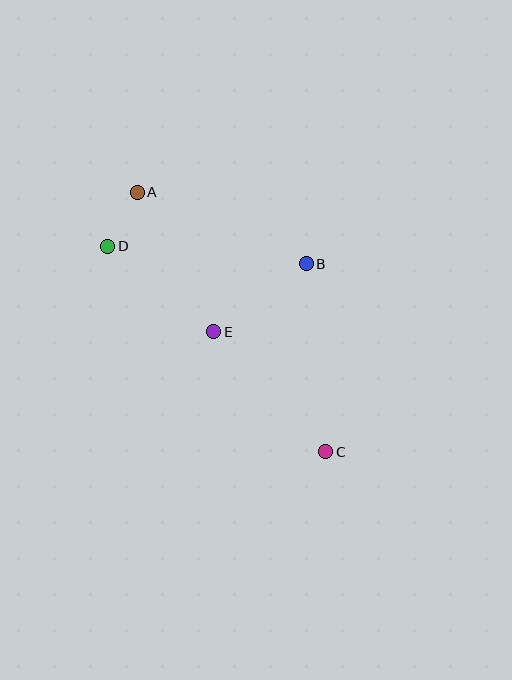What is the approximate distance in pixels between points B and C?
The distance between B and C is approximately 189 pixels.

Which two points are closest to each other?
Points A and D are closest to each other.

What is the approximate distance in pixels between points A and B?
The distance between A and B is approximately 184 pixels.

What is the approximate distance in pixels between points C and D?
The distance between C and D is approximately 299 pixels.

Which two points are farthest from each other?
Points A and C are farthest from each other.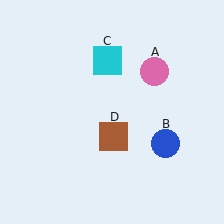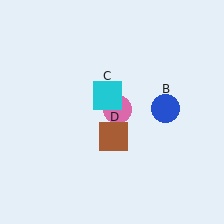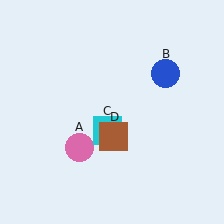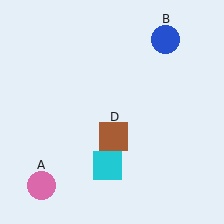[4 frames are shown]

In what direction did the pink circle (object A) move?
The pink circle (object A) moved down and to the left.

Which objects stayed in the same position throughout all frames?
Brown square (object D) remained stationary.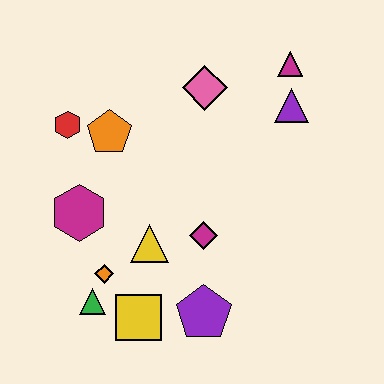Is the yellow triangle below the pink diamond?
Yes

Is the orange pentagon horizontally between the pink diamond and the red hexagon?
Yes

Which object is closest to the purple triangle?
The magenta triangle is closest to the purple triangle.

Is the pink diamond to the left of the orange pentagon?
No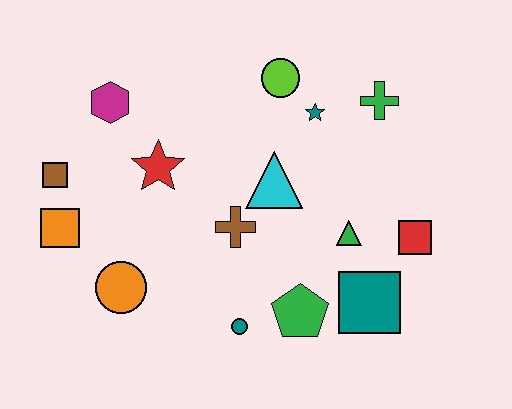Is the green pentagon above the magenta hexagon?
No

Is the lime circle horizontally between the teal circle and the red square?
Yes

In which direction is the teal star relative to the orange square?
The teal star is to the right of the orange square.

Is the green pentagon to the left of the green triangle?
Yes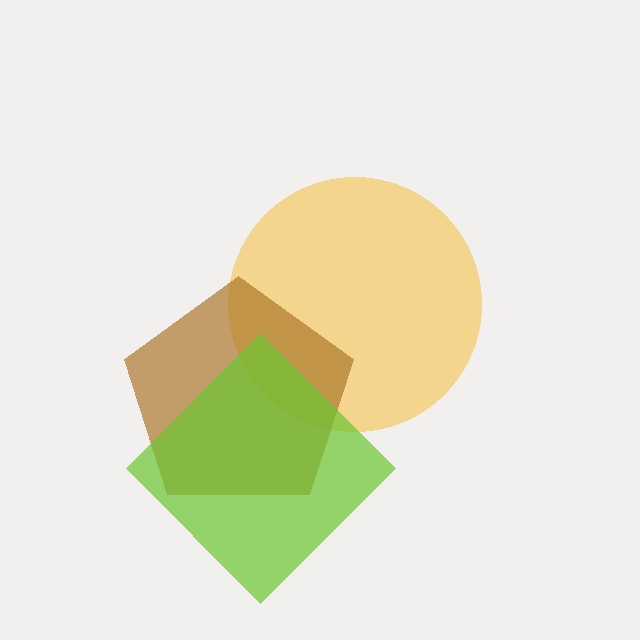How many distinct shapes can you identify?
There are 3 distinct shapes: a yellow circle, a brown pentagon, a lime diamond.